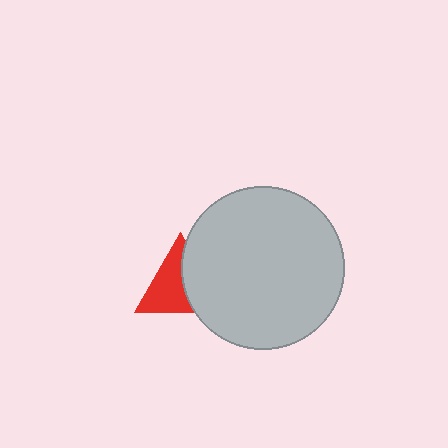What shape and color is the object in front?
The object in front is a light gray circle.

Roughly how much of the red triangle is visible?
About half of it is visible (roughly 58%).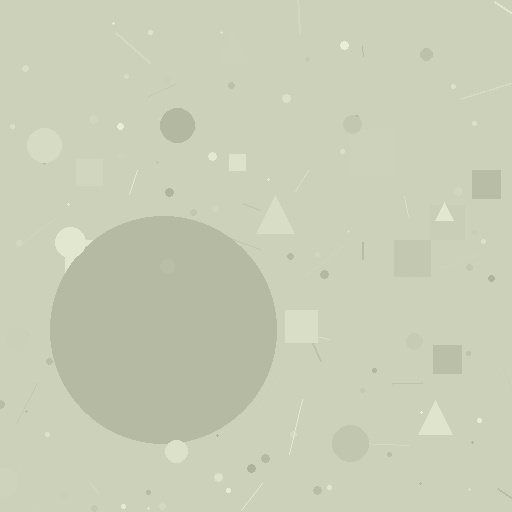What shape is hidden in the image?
A circle is hidden in the image.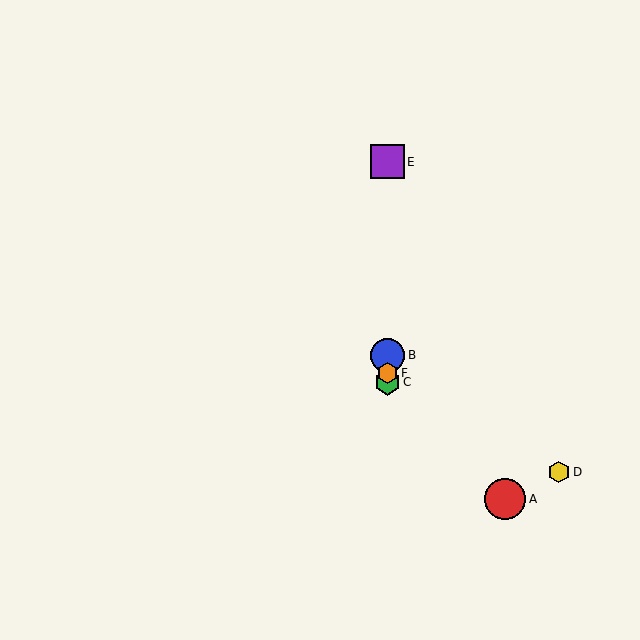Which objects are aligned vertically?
Objects B, C, E, F are aligned vertically.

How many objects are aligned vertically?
4 objects (B, C, E, F) are aligned vertically.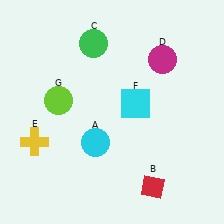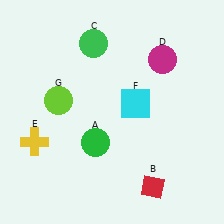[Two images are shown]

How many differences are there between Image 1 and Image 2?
There is 1 difference between the two images.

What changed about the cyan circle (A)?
In Image 1, A is cyan. In Image 2, it changed to green.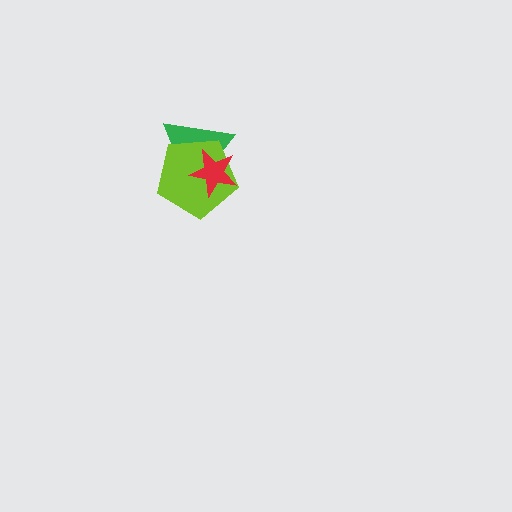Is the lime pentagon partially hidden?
Yes, it is partially covered by another shape.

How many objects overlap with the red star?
2 objects overlap with the red star.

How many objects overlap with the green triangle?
2 objects overlap with the green triangle.